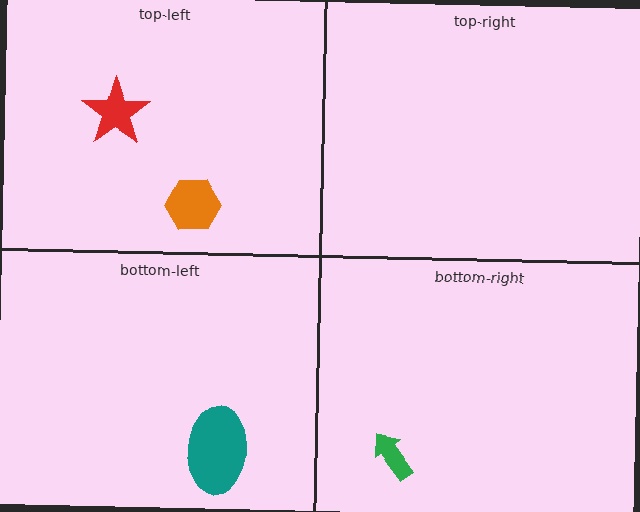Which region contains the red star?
The top-left region.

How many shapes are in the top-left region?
2.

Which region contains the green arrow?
The bottom-right region.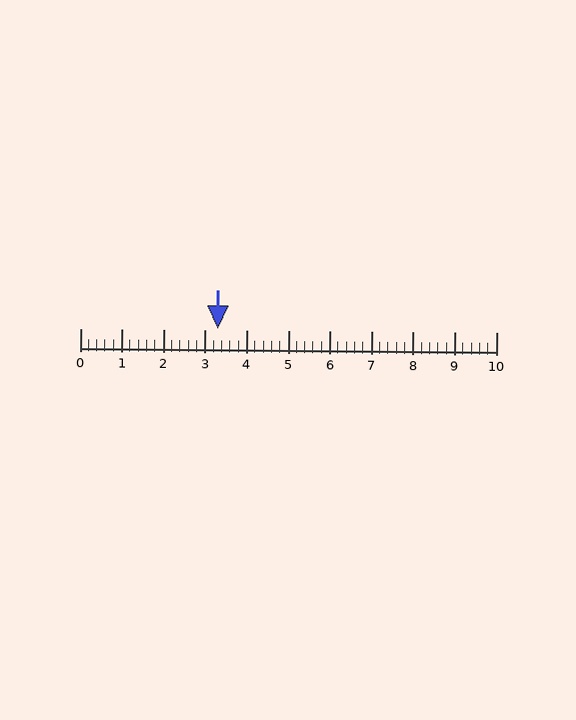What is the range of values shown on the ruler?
The ruler shows values from 0 to 10.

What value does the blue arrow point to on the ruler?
The blue arrow points to approximately 3.3.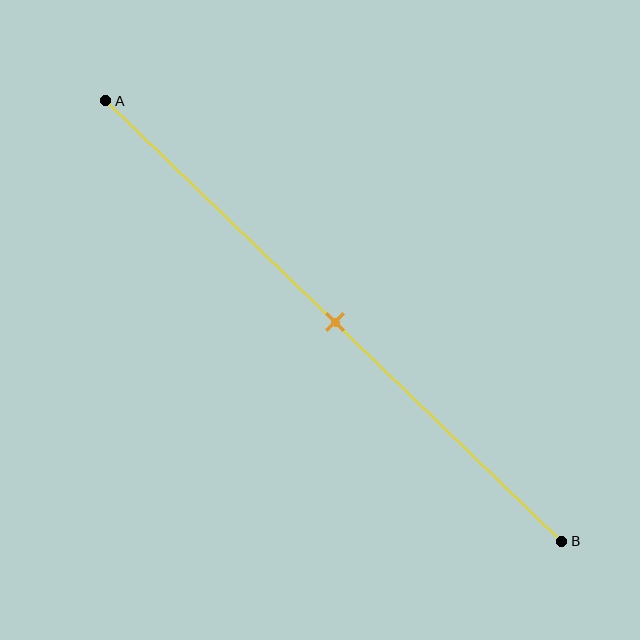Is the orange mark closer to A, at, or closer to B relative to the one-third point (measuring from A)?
The orange mark is closer to point B than the one-third point of segment AB.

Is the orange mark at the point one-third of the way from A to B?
No, the mark is at about 50% from A, not at the 33% one-third point.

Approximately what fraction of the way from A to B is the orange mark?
The orange mark is approximately 50% of the way from A to B.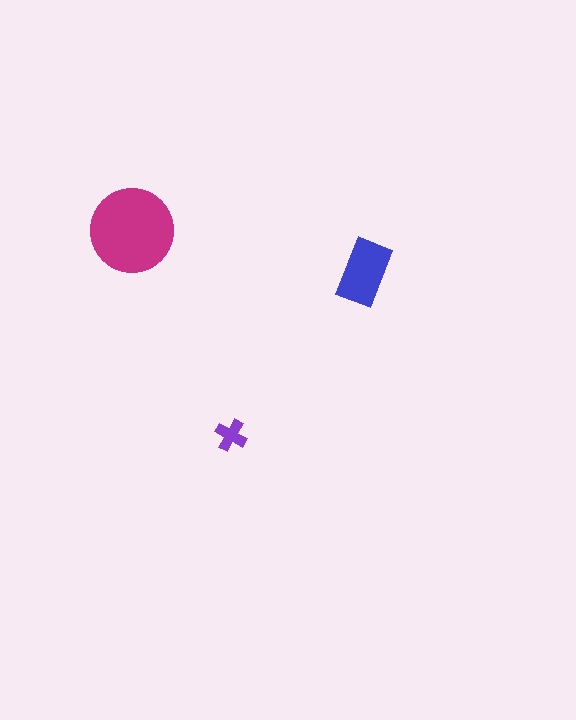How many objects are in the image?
There are 3 objects in the image.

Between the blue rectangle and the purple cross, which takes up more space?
The blue rectangle.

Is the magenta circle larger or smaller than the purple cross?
Larger.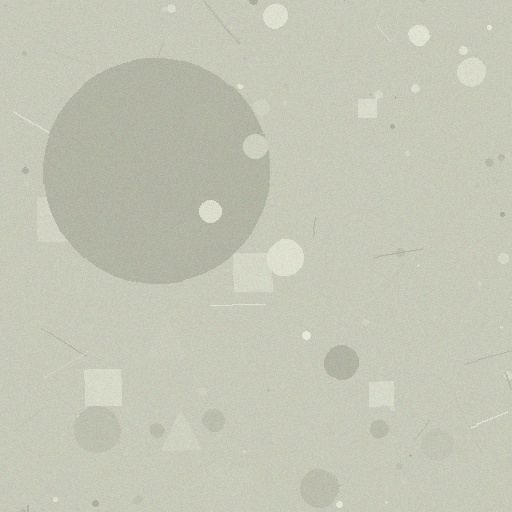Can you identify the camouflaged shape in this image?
The camouflaged shape is a circle.